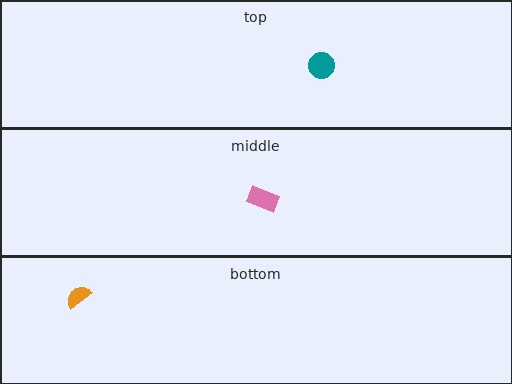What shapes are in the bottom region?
The orange semicircle.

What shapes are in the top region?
The teal circle.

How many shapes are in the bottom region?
1.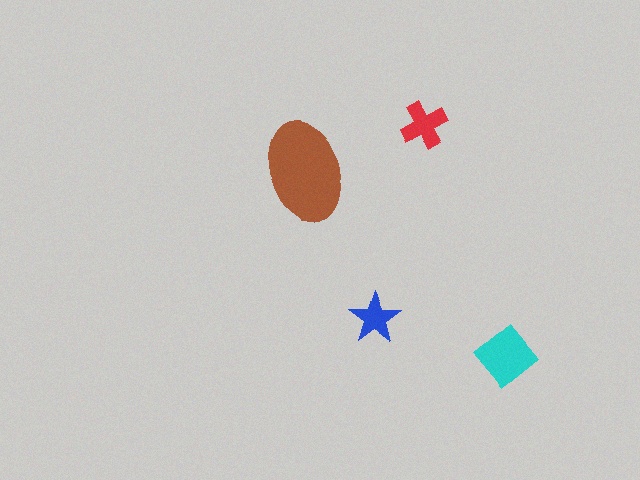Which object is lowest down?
The cyan diamond is bottommost.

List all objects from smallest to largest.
The blue star, the red cross, the cyan diamond, the brown ellipse.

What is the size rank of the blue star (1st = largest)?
4th.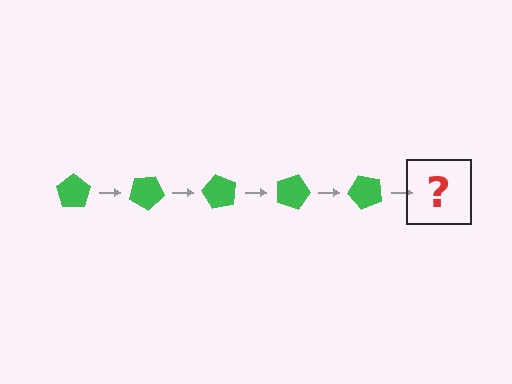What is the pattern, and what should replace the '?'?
The pattern is that the pentagon rotates 30 degrees each step. The '?' should be a green pentagon rotated 150 degrees.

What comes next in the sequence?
The next element should be a green pentagon rotated 150 degrees.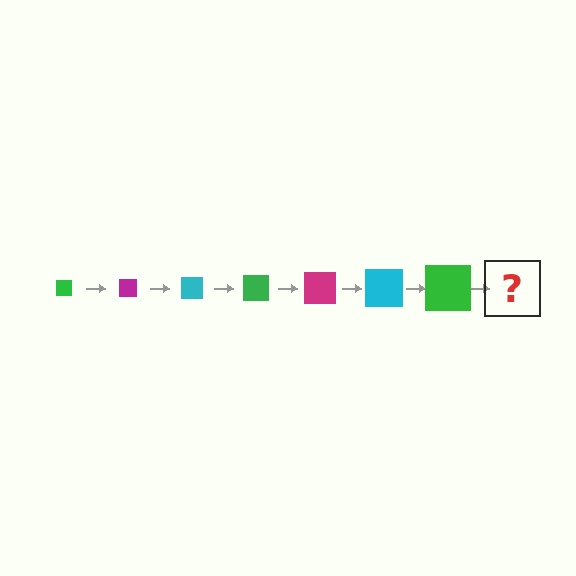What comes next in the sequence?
The next element should be a magenta square, larger than the previous one.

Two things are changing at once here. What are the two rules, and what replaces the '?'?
The two rules are that the square grows larger each step and the color cycles through green, magenta, and cyan. The '?' should be a magenta square, larger than the previous one.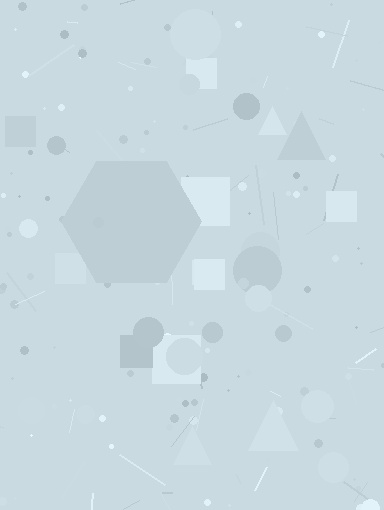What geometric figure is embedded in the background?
A hexagon is embedded in the background.